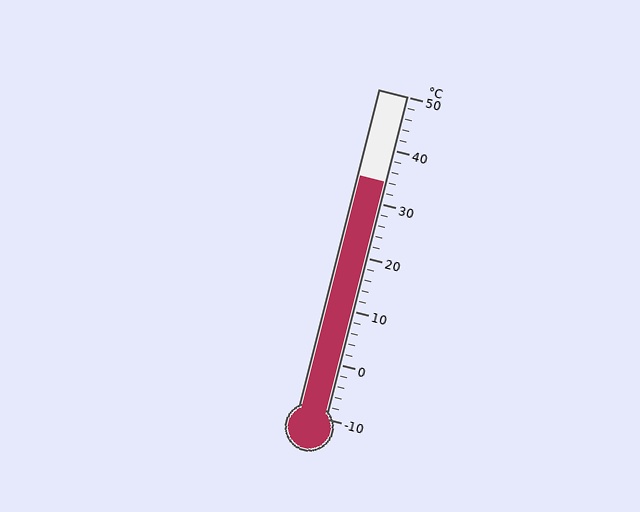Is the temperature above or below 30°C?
The temperature is above 30°C.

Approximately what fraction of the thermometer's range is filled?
The thermometer is filled to approximately 75% of its range.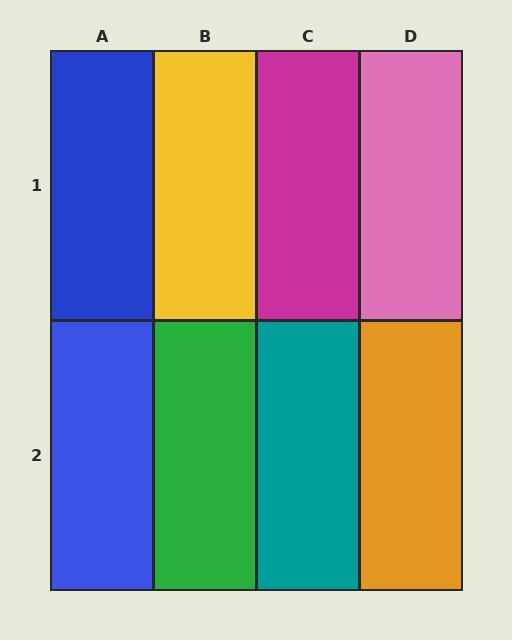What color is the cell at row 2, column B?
Green.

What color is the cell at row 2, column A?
Blue.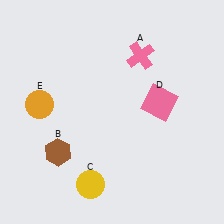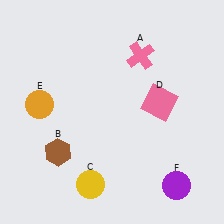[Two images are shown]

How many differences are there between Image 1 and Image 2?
There is 1 difference between the two images.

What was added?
A purple circle (F) was added in Image 2.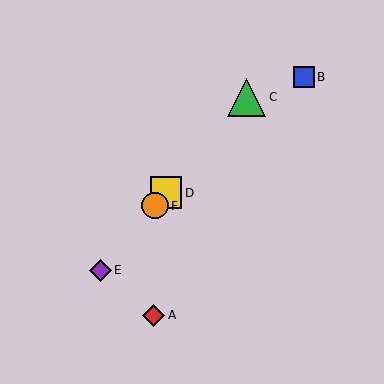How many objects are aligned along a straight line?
4 objects (C, D, E, F) are aligned along a straight line.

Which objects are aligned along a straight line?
Objects C, D, E, F are aligned along a straight line.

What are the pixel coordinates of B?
Object B is at (304, 77).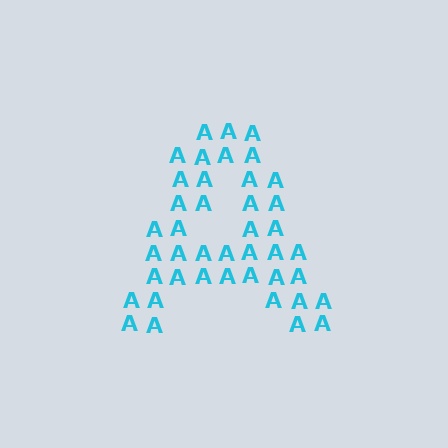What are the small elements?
The small elements are letter A's.